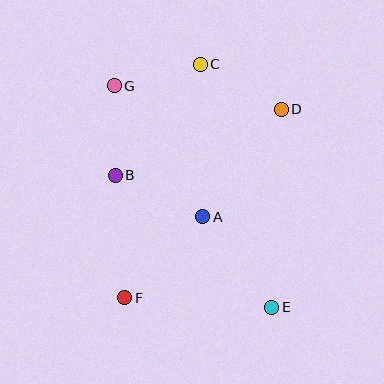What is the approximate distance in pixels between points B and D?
The distance between B and D is approximately 179 pixels.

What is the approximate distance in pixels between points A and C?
The distance between A and C is approximately 152 pixels.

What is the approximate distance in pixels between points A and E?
The distance between A and E is approximately 114 pixels.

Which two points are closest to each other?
Points C and G are closest to each other.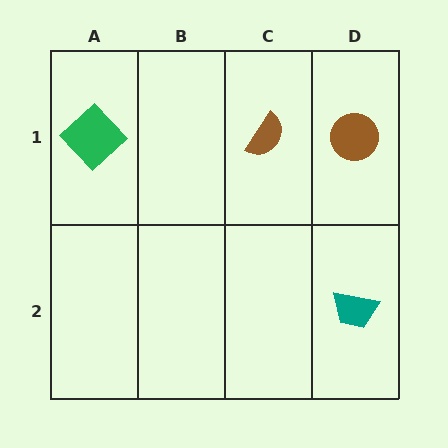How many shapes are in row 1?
3 shapes.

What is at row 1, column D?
A brown circle.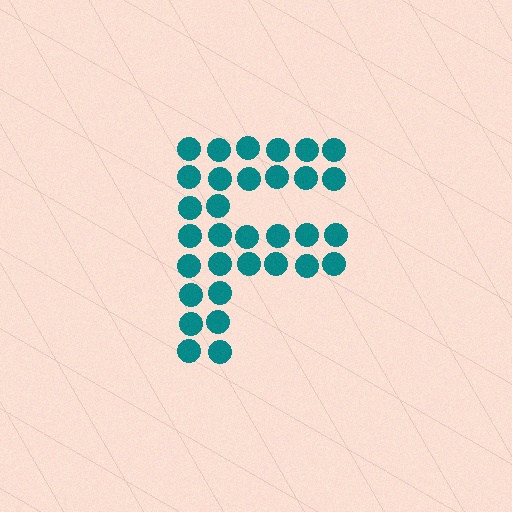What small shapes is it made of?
It is made of small circles.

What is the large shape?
The large shape is the letter F.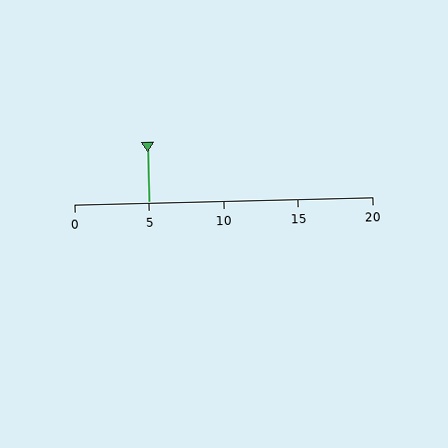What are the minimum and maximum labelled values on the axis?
The axis runs from 0 to 20.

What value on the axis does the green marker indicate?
The marker indicates approximately 5.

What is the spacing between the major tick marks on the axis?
The major ticks are spaced 5 apart.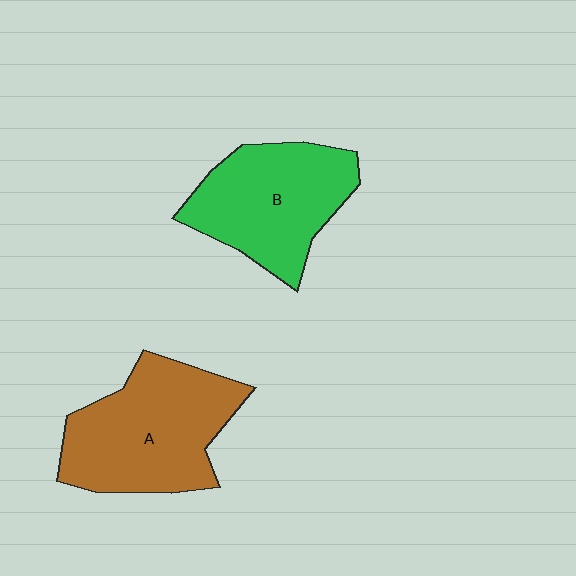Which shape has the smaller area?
Shape B (green).